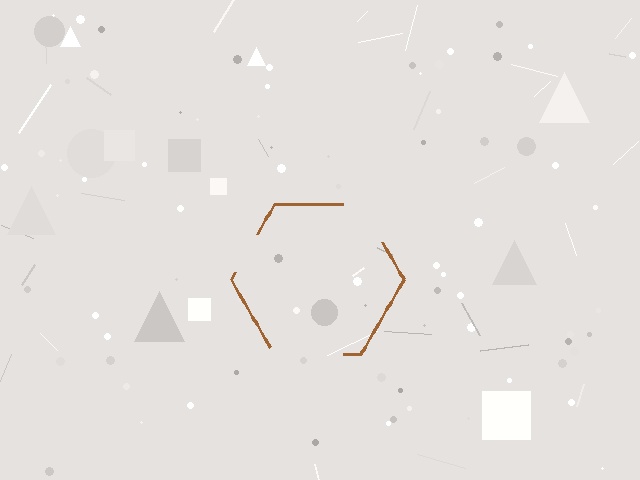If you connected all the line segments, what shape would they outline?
They would outline a hexagon.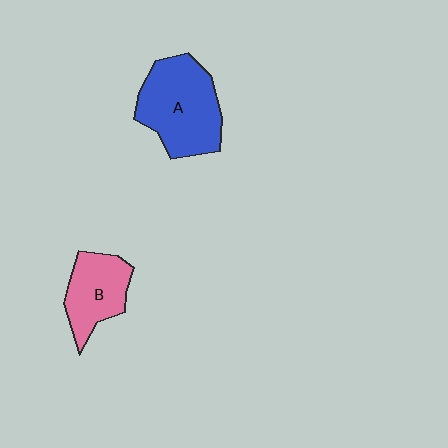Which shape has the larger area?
Shape A (blue).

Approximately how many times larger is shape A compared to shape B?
Approximately 1.5 times.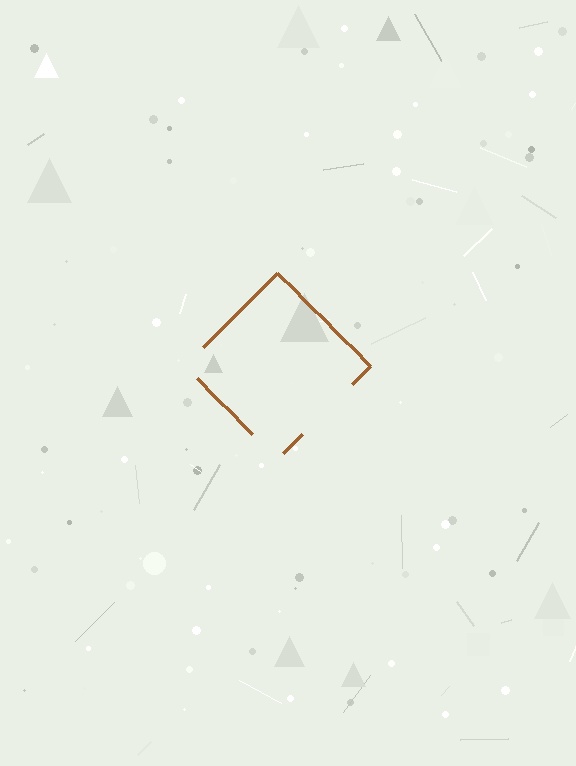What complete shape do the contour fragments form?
The contour fragments form a diamond.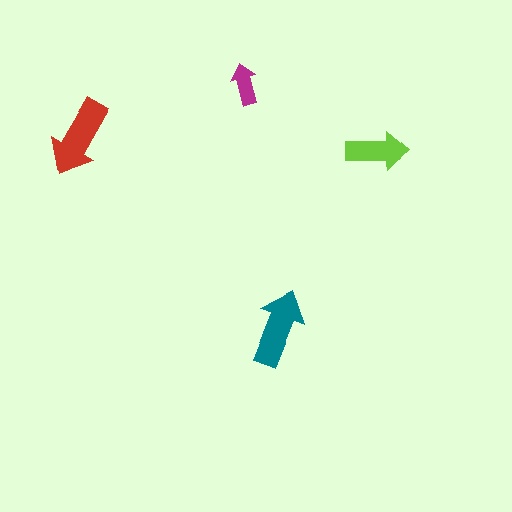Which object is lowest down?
The teal arrow is bottommost.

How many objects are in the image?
There are 4 objects in the image.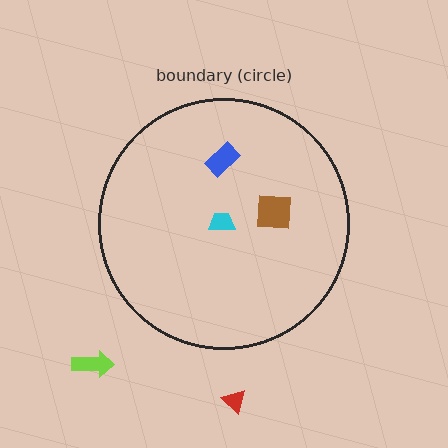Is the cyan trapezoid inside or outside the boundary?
Inside.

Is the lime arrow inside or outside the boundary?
Outside.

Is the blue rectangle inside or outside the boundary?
Inside.